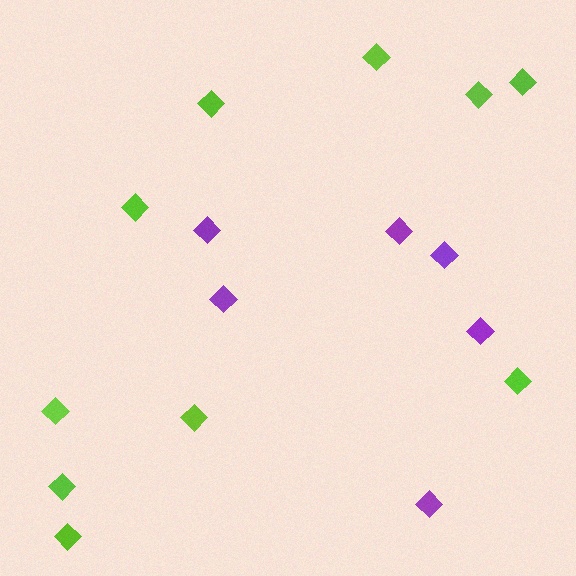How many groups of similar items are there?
There are 2 groups: one group of purple diamonds (6) and one group of lime diamonds (10).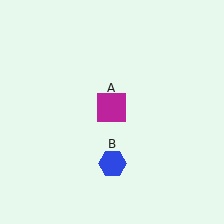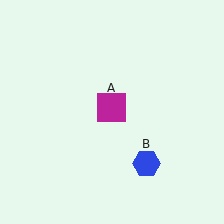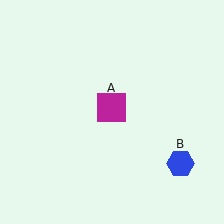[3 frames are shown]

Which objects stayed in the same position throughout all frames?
Magenta square (object A) remained stationary.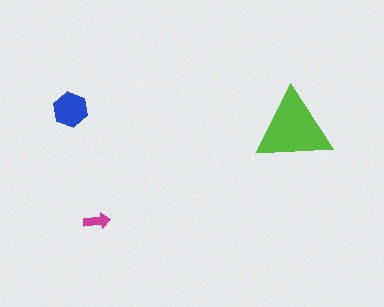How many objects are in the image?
There are 3 objects in the image.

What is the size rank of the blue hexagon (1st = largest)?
2nd.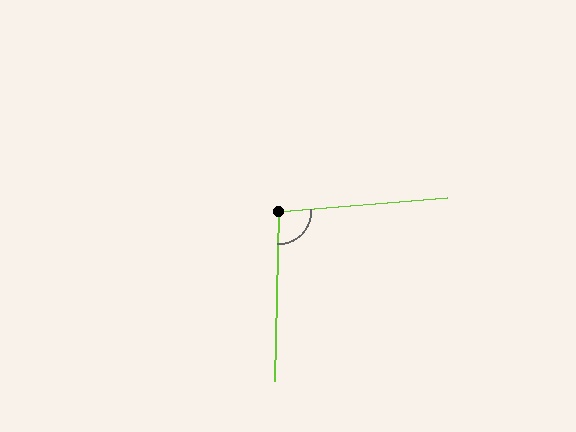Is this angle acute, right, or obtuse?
It is obtuse.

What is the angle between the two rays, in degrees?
Approximately 96 degrees.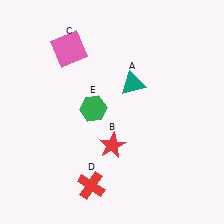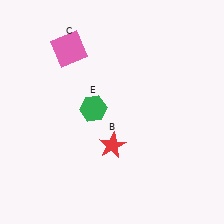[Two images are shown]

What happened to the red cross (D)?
The red cross (D) was removed in Image 2. It was in the bottom-left area of Image 1.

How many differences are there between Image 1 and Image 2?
There are 2 differences between the two images.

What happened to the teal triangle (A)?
The teal triangle (A) was removed in Image 2. It was in the top-right area of Image 1.